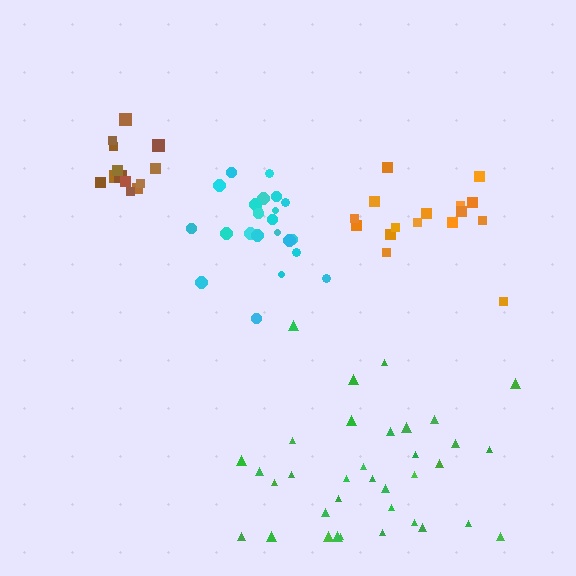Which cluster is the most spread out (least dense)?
Green.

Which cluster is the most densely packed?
Brown.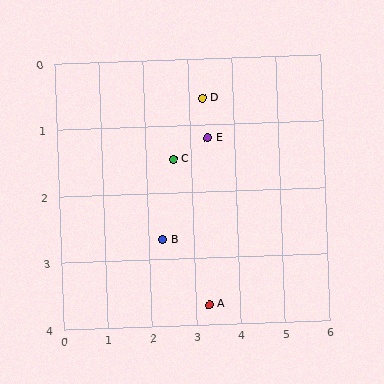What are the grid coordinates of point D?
Point D is at approximately (3.3, 0.6).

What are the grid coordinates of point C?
Point C is at approximately (2.6, 1.5).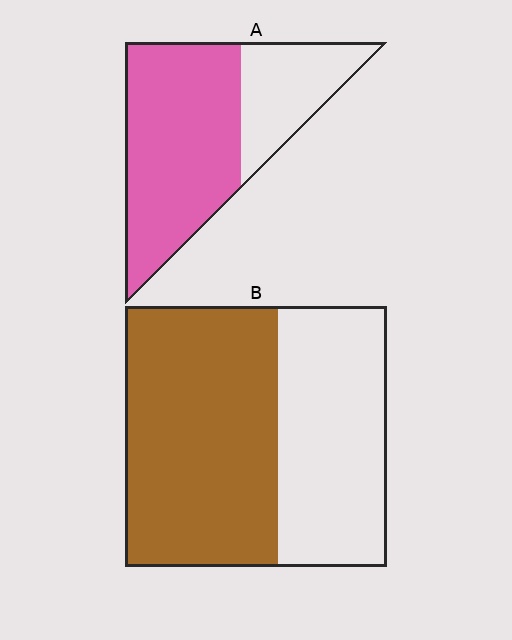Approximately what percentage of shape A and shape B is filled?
A is approximately 70% and B is approximately 60%.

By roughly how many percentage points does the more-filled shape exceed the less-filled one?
By roughly 10 percentage points (A over B).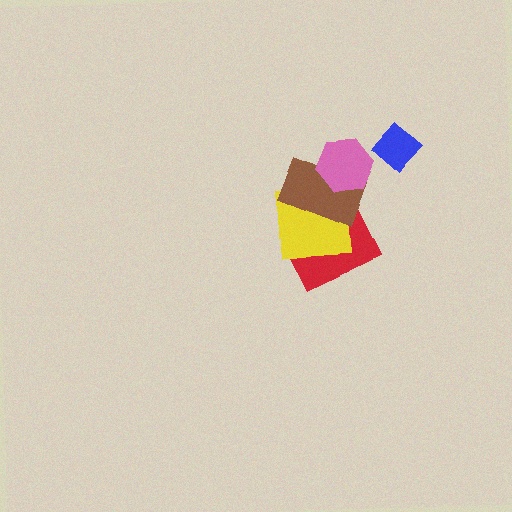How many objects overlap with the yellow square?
2 objects overlap with the yellow square.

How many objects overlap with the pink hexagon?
1 object overlaps with the pink hexagon.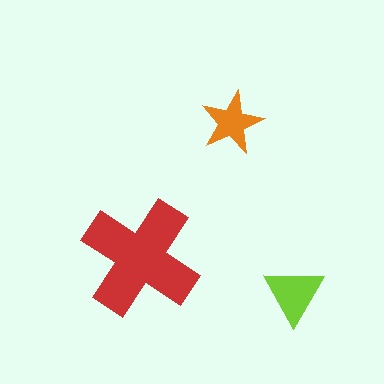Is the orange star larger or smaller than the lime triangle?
Smaller.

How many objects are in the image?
There are 3 objects in the image.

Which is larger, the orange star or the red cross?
The red cross.